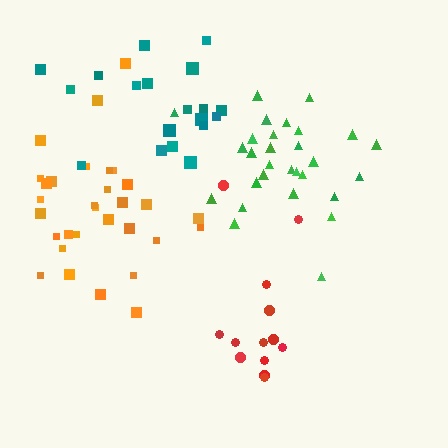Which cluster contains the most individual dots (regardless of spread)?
Orange (31).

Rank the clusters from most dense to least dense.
green, orange, teal, red.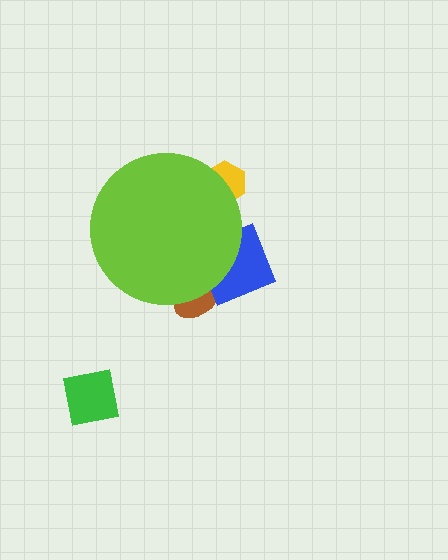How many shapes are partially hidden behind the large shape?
3 shapes are partially hidden.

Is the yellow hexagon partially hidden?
Yes, the yellow hexagon is partially hidden behind the lime circle.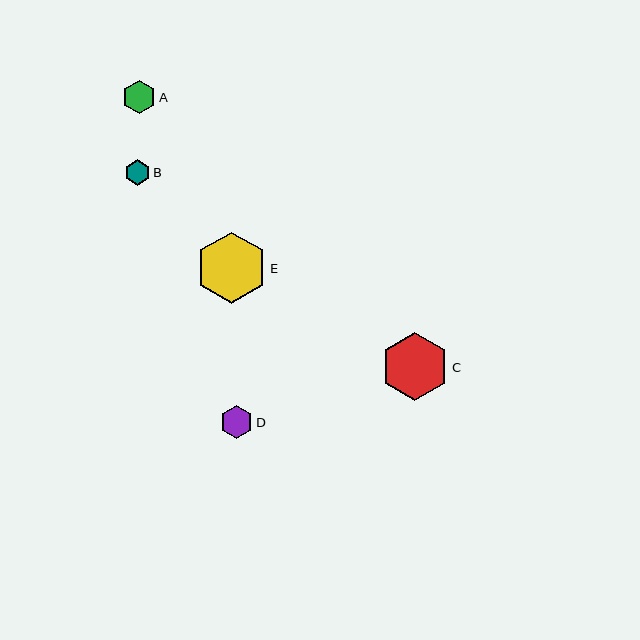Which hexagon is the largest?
Hexagon E is the largest with a size of approximately 71 pixels.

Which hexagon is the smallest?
Hexagon B is the smallest with a size of approximately 25 pixels.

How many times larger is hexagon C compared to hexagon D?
Hexagon C is approximately 2.1 times the size of hexagon D.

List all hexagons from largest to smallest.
From largest to smallest: E, C, A, D, B.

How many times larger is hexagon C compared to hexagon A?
Hexagon C is approximately 2.1 times the size of hexagon A.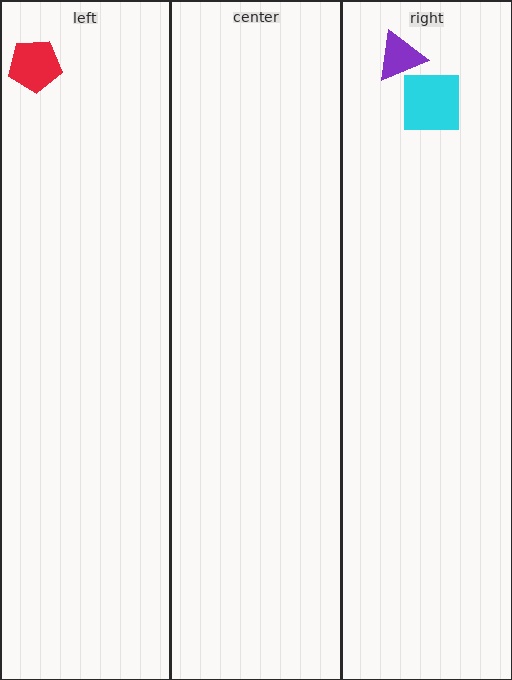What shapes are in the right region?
The purple triangle, the cyan square.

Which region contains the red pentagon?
The left region.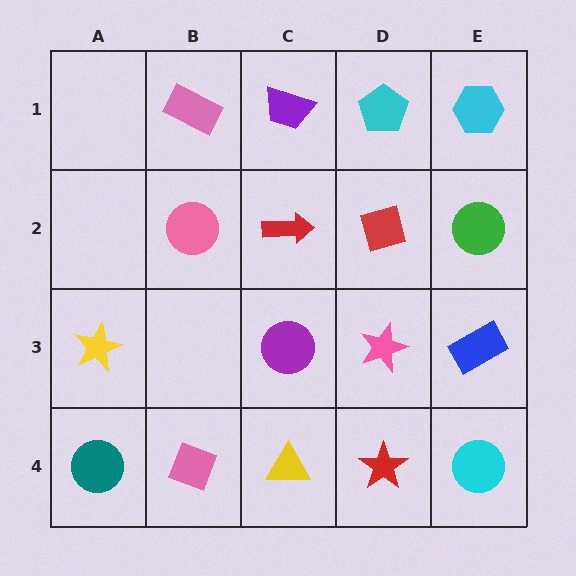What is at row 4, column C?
A yellow triangle.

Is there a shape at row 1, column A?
No, that cell is empty.